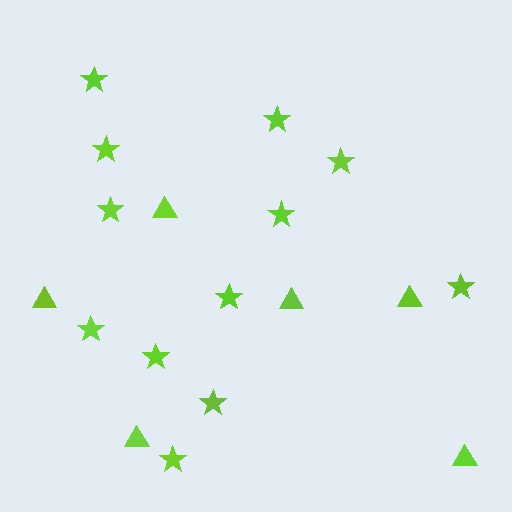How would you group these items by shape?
There are 2 groups: one group of stars (12) and one group of triangles (6).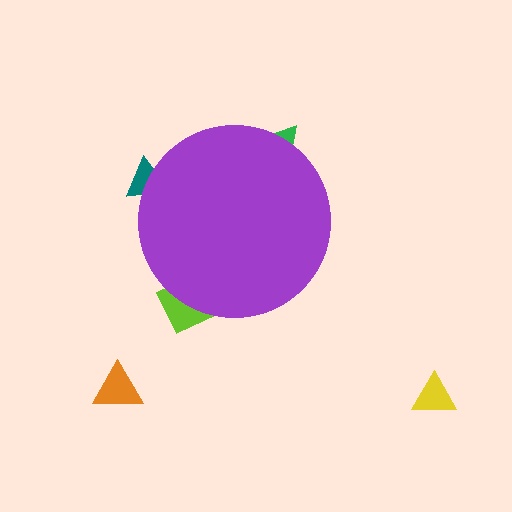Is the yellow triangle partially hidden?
No, the yellow triangle is fully visible.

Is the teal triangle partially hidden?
Yes, the teal triangle is partially hidden behind the purple circle.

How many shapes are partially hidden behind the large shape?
3 shapes are partially hidden.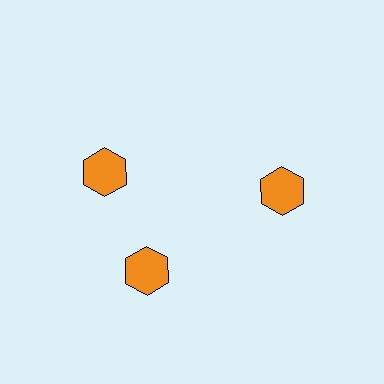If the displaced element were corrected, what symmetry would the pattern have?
It would have 3-fold rotational symmetry — the pattern would map onto itself every 120 degrees.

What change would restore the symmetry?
The symmetry would be restored by rotating it back into even spacing with its neighbors so that all 3 hexagons sit at equal angles and equal distance from the center.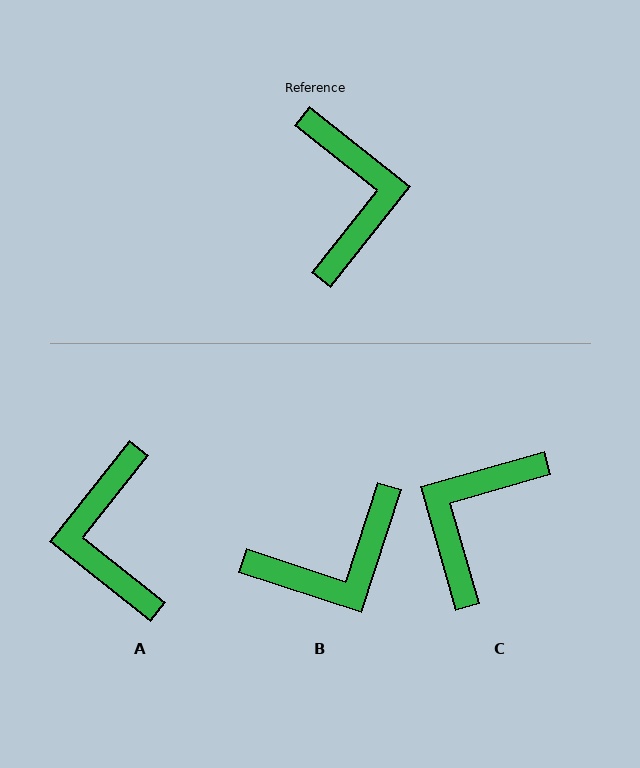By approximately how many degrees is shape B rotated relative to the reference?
Approximately 70 degrees clockwise.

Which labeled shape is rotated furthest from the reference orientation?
A, about 180 degrees away.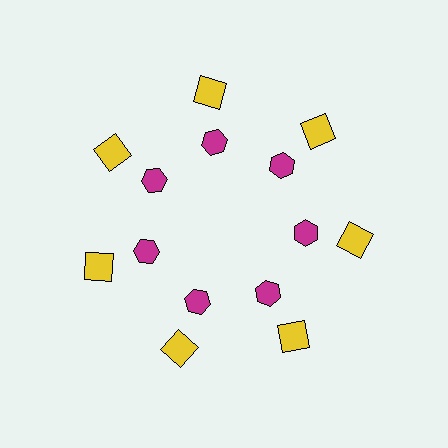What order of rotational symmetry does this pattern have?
This pattern has 7-fold rotational symmetry.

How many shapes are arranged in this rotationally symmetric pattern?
There are 14 shapes, arranged in 7 groups of 2.